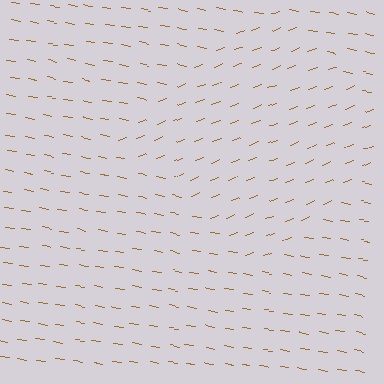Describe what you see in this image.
The image is filled with small brown line segments. A diamond region in the image has lines oriented differently from the surrounding lines, creating a visible texture boundary.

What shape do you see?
I see a diamond.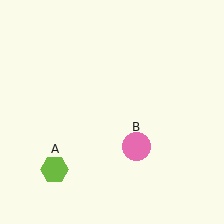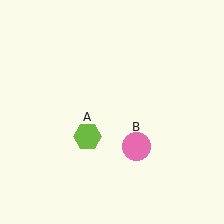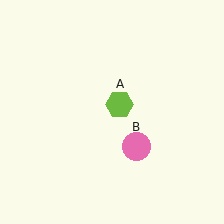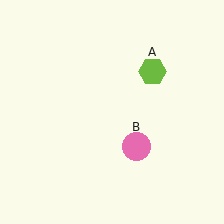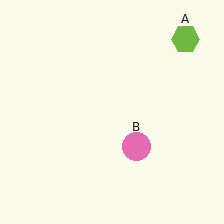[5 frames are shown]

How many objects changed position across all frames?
1 object changed position: lime hexagon (object A).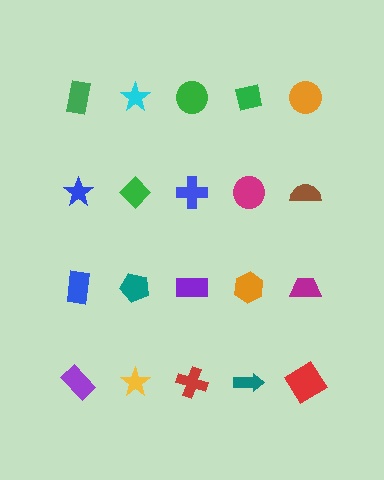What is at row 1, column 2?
A cyan star.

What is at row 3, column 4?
An orange hexagon.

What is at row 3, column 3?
A purple rectangle.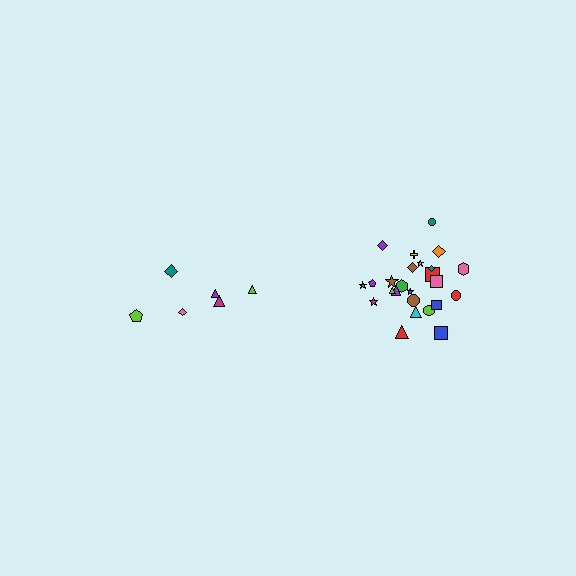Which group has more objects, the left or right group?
The right group.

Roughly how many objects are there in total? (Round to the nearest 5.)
Roughly 30 objects in total.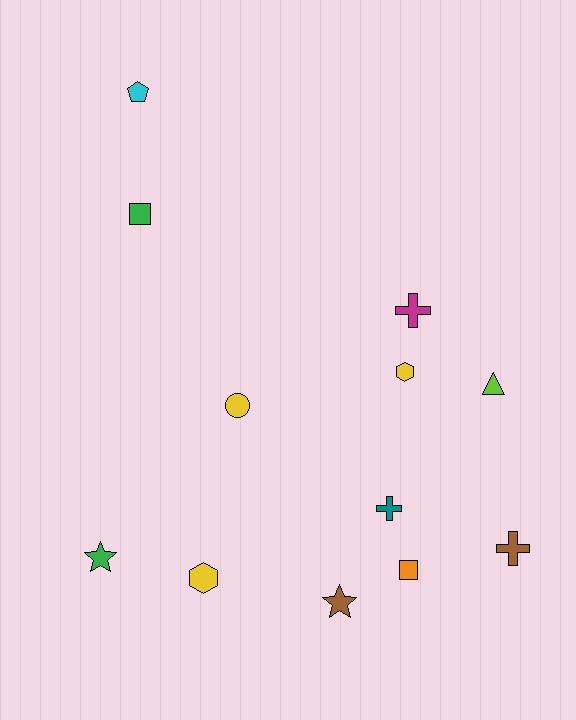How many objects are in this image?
There are 12 objects.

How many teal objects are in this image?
There is 1 teal object.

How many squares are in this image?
There are 2 squares.